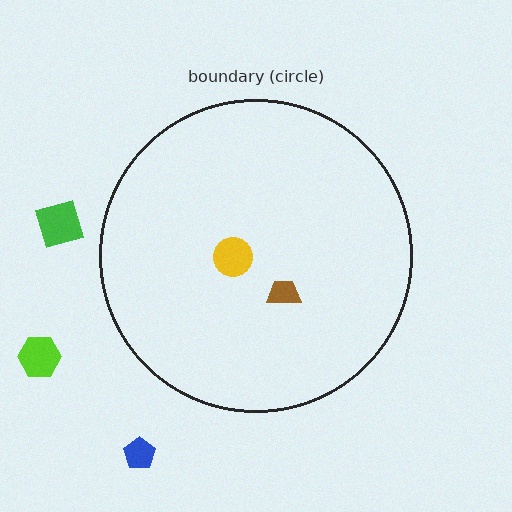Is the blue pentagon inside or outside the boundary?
Outside.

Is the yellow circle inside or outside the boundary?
Inside.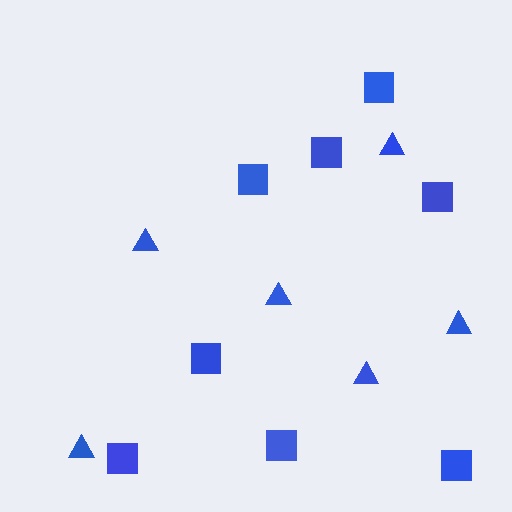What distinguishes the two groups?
There are 2 groups: one group of triangles (6) and one group of squares (8).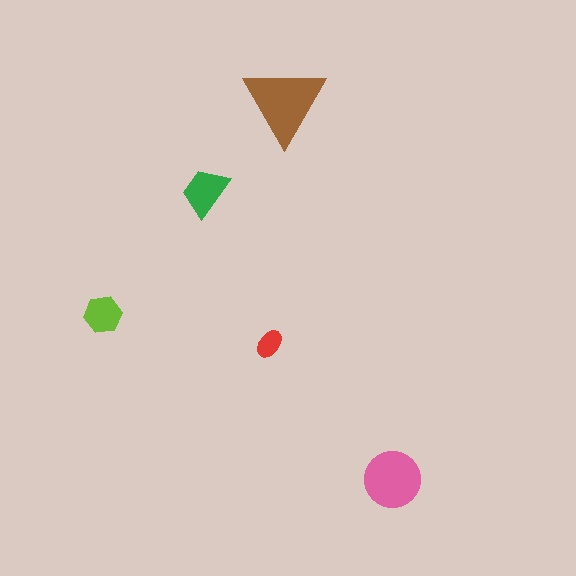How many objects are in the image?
There are 5 objects in the image.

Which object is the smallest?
The red ellipse.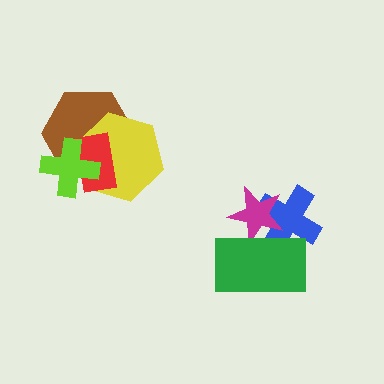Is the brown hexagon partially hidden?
Yes, it is partially covered by another shape.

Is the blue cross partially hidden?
Yes, it is partially covered by another shape.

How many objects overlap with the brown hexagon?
3 objects overlap with the brown hexagon.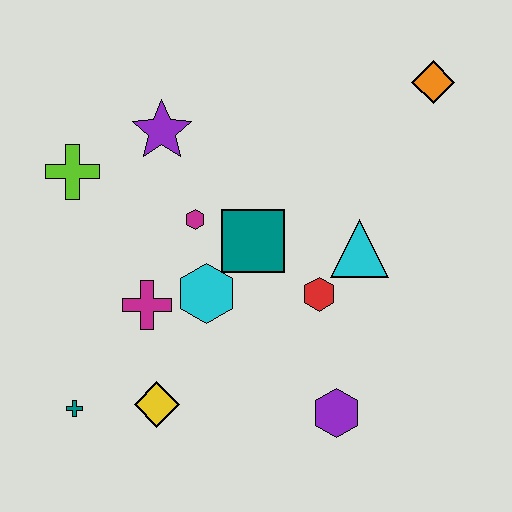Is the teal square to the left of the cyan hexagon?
No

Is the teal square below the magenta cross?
No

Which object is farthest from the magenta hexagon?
The orange diamond is farthest from the magenta hexagon.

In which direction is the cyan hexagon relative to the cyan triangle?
The cyan hexagon is to the left of the cyan triangle.